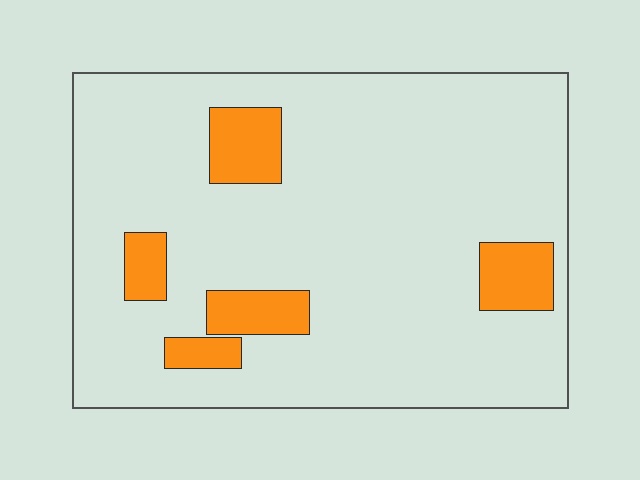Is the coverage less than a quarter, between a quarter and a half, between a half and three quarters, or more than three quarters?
Less than a quarter.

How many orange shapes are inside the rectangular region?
5.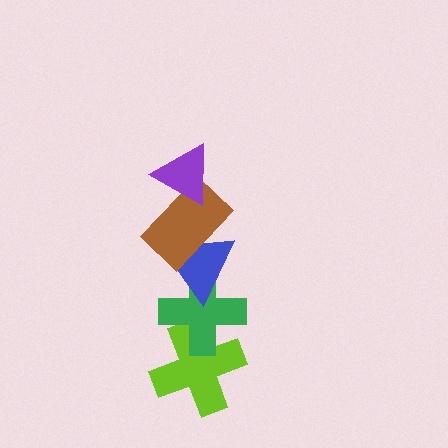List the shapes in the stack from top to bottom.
From top to bottom: the purple triangle, the brown rectangle, the blue triangle, the green cross, the lime cross.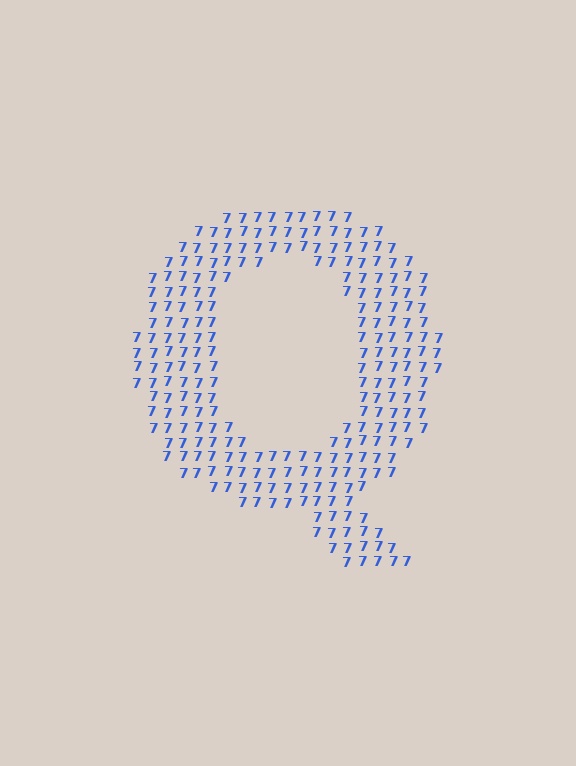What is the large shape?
The large shape is the letter Q.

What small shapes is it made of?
It is made of small digit 7's.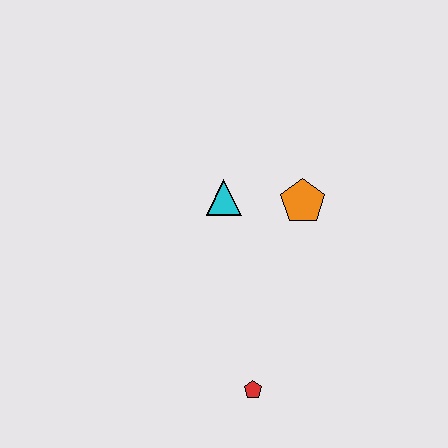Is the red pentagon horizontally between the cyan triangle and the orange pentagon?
Yes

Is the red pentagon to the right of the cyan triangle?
Yes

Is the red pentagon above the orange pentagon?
No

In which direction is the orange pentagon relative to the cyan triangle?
The orange pentagon is to the right of the cyan triangle.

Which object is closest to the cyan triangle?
The orange pentagon is closest to the cyan triangle.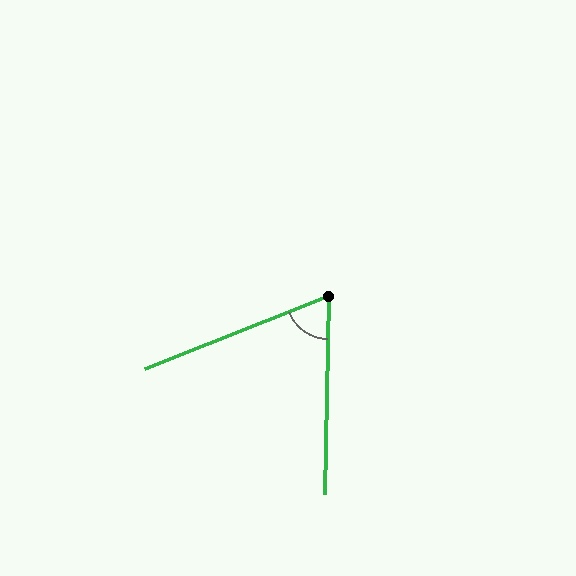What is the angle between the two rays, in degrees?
Approximately 67 degrees.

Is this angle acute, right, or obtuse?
It is acute.